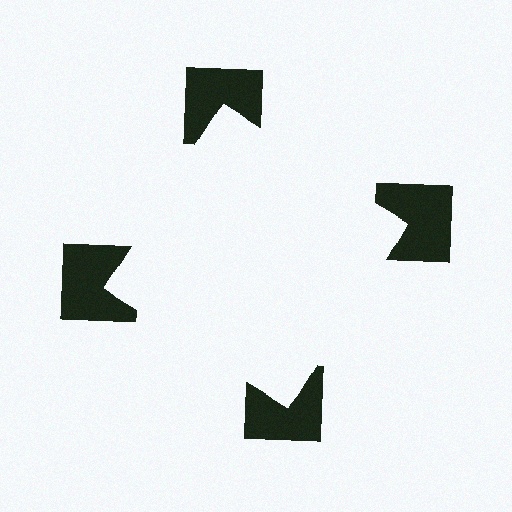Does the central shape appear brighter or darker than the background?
It typically appears slightly brighter than the background, even though no actual brightness change is drawn.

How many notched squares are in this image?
There are 4 — one at each vertex of the illusory square.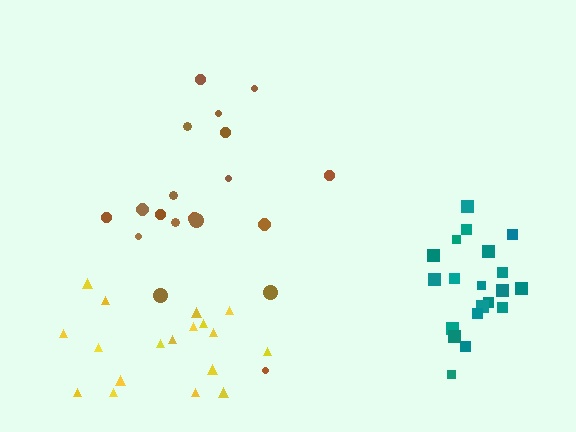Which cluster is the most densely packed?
Teal.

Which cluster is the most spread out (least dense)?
Brown.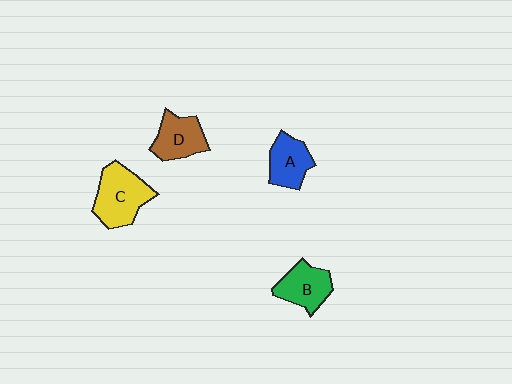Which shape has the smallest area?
Shape A (blue).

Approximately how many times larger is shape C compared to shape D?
Approximately 1.4 times.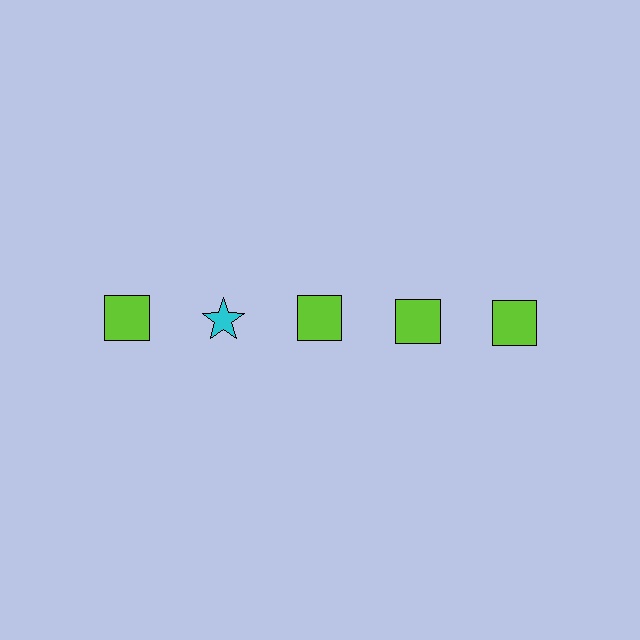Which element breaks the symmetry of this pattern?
The cyan star in the top row, second from left column breaks the symmetry. All other shapes are lime squares.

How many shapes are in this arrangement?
There are 5 shapes arranged in a grid pattern.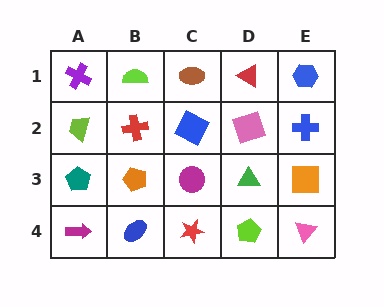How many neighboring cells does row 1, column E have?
2.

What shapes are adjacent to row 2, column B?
A lime semicircle (row 1, column B), an orange pentagon (row 3, column B), a lime trapezoid (row 2, column A), a blue square (row 2, column C).